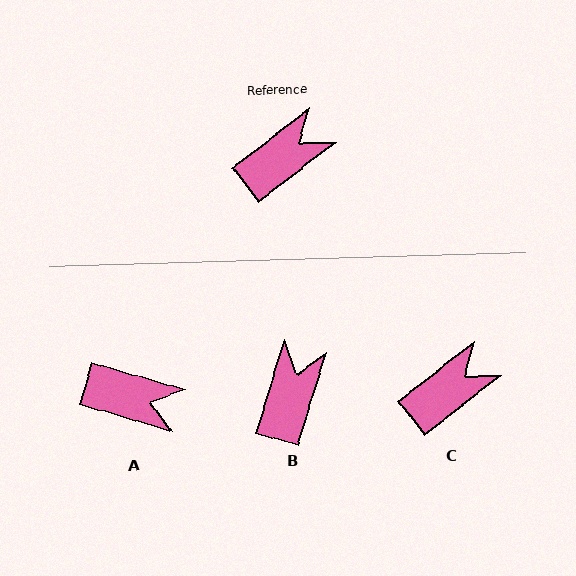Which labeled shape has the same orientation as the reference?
C.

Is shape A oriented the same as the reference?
No, it is off by about 55 degrees.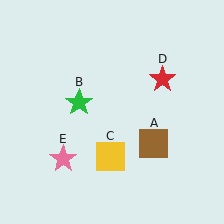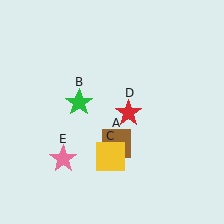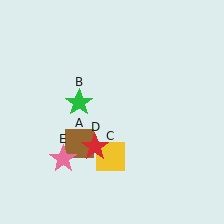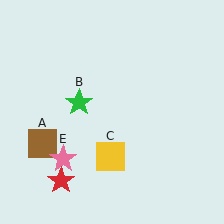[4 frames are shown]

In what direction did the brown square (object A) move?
The brown square (object A) moved left.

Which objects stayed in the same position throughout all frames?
Green star (object B) and yellow square (object C) and pink star (object E) remained stationary.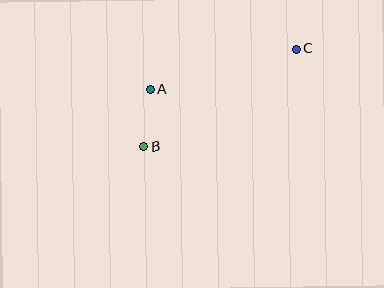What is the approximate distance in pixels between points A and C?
The distance between A and C is approximately 151 pixels.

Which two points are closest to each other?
Points A and B are closest to each other.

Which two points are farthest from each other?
Points B and C are farthest from each other.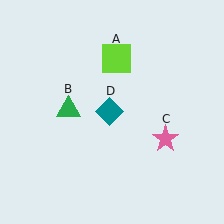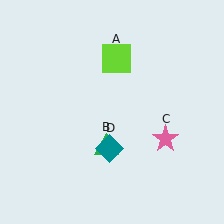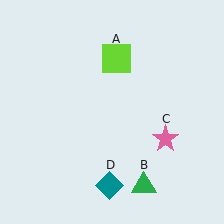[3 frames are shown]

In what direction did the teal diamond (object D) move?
The teal diamond (object D) moved down.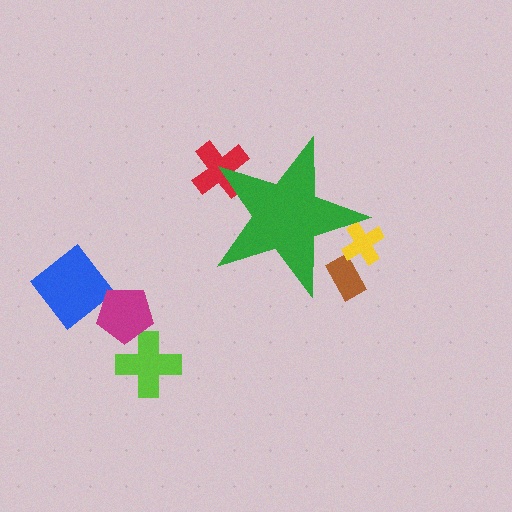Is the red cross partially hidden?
Yes, the red cross is partially hidden behind the green star.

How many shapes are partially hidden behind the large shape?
3 shapes are partially hidden.